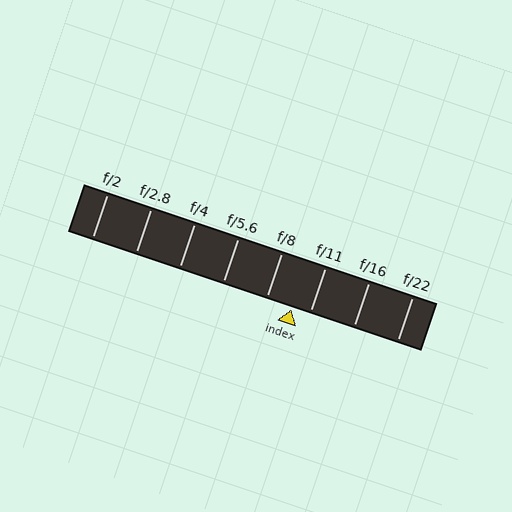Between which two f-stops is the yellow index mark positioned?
The index mark is between f/8 and f/11.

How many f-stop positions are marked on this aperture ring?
There are 8 f-stop positions marked.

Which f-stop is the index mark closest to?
The index mark is closest to f/11.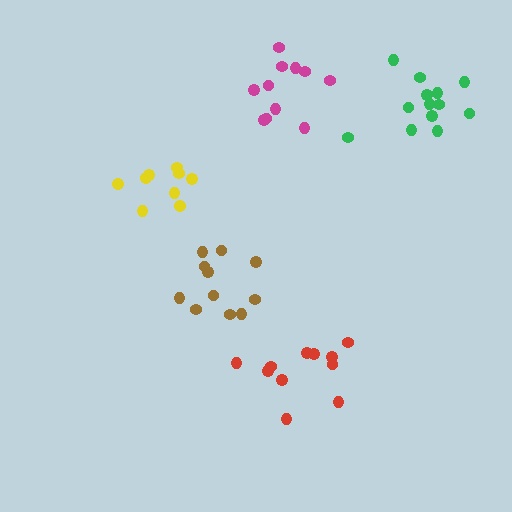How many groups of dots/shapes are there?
There are 5 groups.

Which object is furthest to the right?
The green cluster is rightmost.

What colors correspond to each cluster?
The clusters are colored: brown, magenta, red, green, yellow.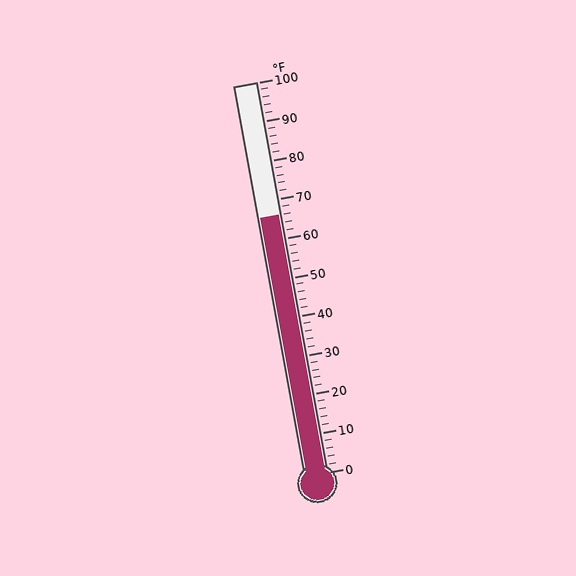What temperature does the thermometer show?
The thermometer shows approximately 66°F.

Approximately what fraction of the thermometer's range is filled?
The thermometer is filled to approximately 65% of its range.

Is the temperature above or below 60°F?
The temperature is above 60°F.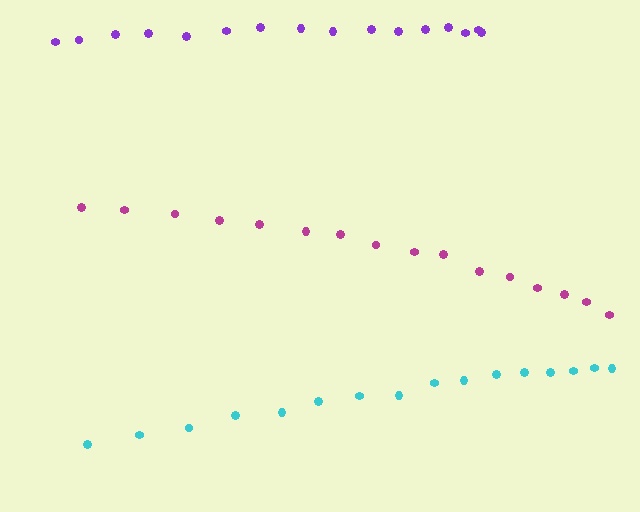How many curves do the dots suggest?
There are 3 distinct paths.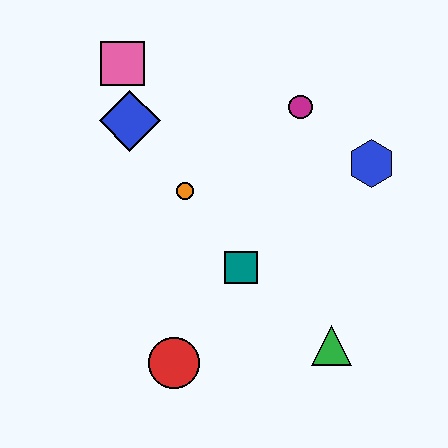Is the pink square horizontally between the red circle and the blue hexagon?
No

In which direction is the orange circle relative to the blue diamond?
The orange circle is below the blue diamond.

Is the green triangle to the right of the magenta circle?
Yes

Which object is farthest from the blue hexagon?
The red circle is farthest from the blue hexagon.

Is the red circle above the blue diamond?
No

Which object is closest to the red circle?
The teal square is closest to the red circle.